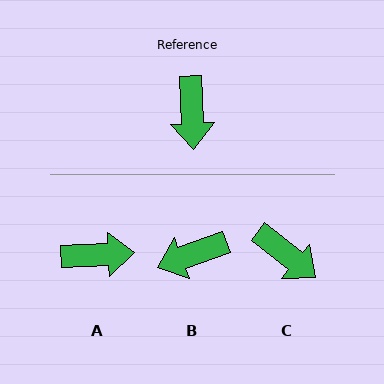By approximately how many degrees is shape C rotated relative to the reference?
Approximately 48 degrees counter-clockwise.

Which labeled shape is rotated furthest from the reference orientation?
A, about 89 degrees away.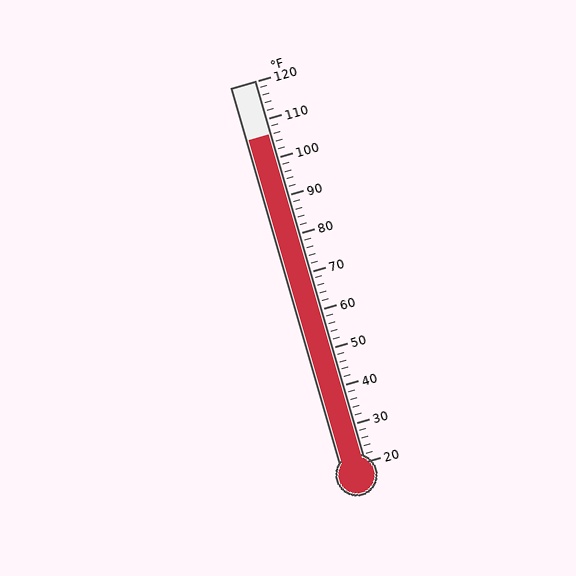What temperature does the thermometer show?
The thermometer shows approximately 106°F.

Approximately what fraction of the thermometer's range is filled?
The thermometer is filled to approximately 85% of its range.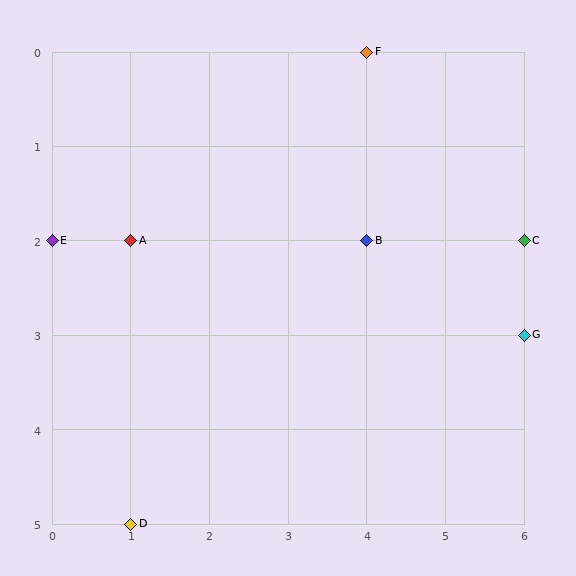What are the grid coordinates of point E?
Point E is at grid coordinates (0, 2).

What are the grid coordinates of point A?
Point A is at grid coordinates (1, 2).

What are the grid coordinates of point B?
Point B is at grid coordinates (4, 2).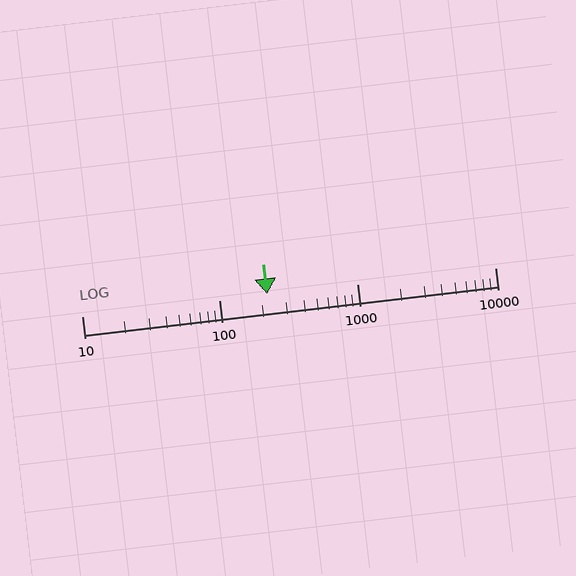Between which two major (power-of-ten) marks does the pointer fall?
The pointer is between 100 and 1000.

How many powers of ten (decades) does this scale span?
The scale spans 3 decades, from 10 to 10000.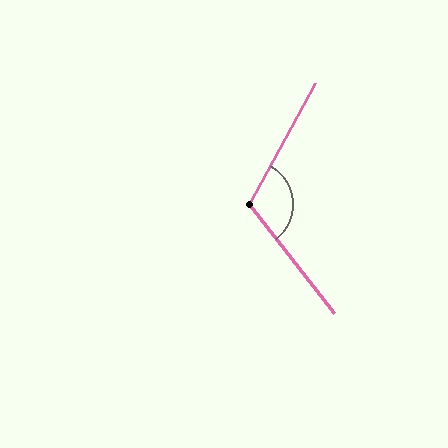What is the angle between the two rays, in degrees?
Approximately 114 degrees.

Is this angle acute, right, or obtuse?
It is obtuse.